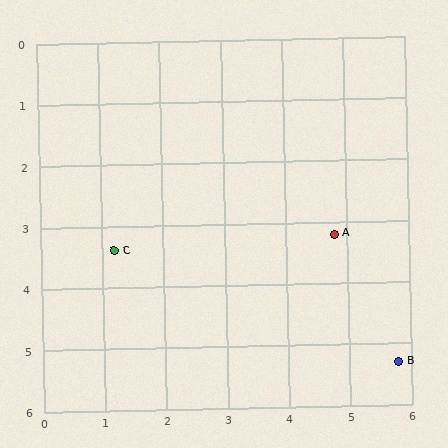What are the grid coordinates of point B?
Point B is at approximately (5.8, 5.3).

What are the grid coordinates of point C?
Point C is at approximately (1.2, 3.4).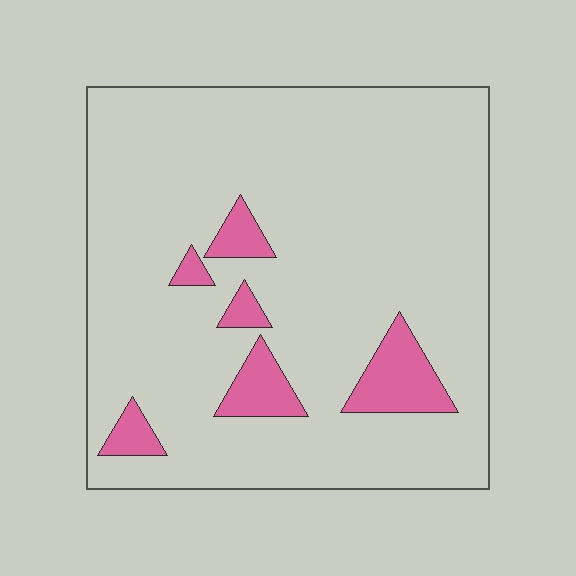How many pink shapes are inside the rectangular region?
6.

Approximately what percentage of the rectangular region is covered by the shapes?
Approximately 10%.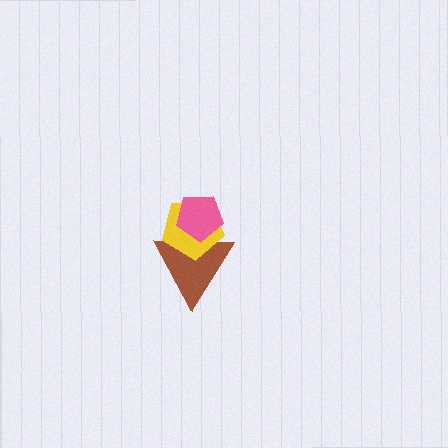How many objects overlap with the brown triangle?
2 objects overlap with the brown triangle.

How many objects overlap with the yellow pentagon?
2 objects overlap with the yellow pentagon.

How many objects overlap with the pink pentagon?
2 objects overlap with the pink pentagon.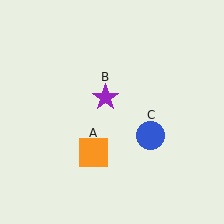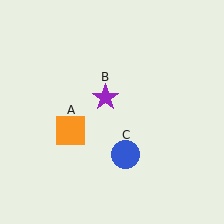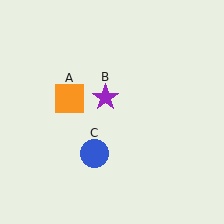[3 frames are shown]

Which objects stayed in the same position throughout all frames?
Purple star (object B) remained stationary.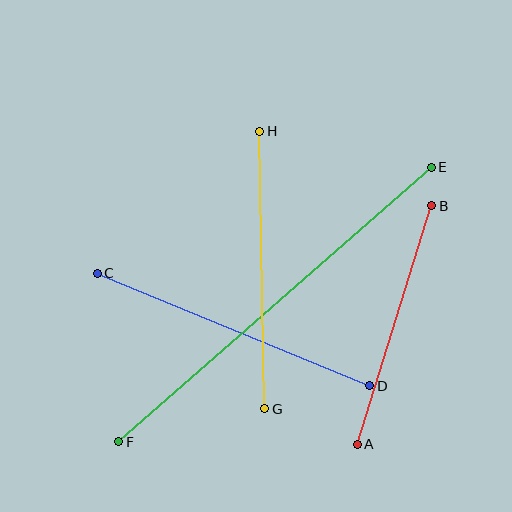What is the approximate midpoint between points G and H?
The midpoint is at approximately (262, 270) pixels.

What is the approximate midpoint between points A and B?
The midpoint is at approximately (395, 325) pixels.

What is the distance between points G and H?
The distance is approximately 278 pixels.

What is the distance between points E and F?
The distance is approximately 416 pixels.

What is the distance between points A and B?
The distance is approximately 250 pixels.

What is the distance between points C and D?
The distance is approximately 295 pixels.